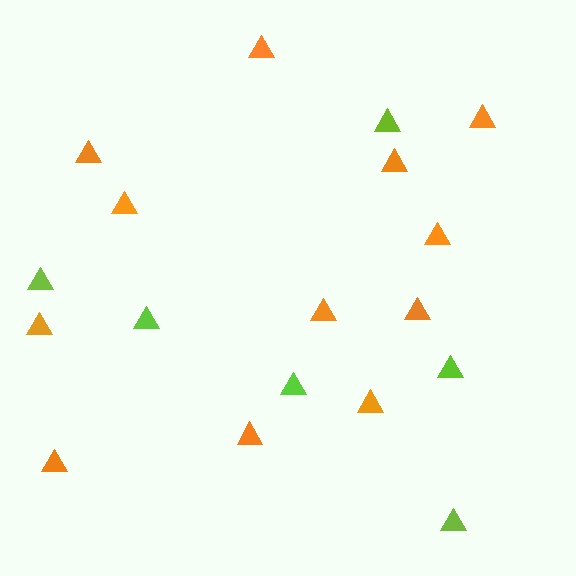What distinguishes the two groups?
There are 2 groups: one group of orange triangles (12) and one group of lime triangles (6).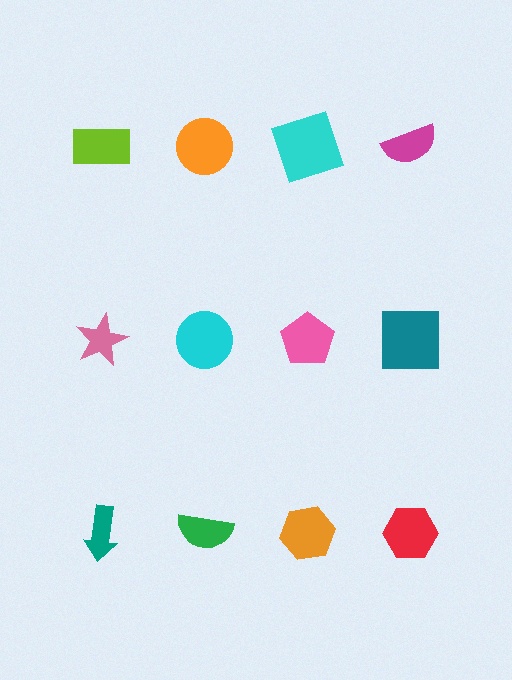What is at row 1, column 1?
A lime rectangle.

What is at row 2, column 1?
A pink star.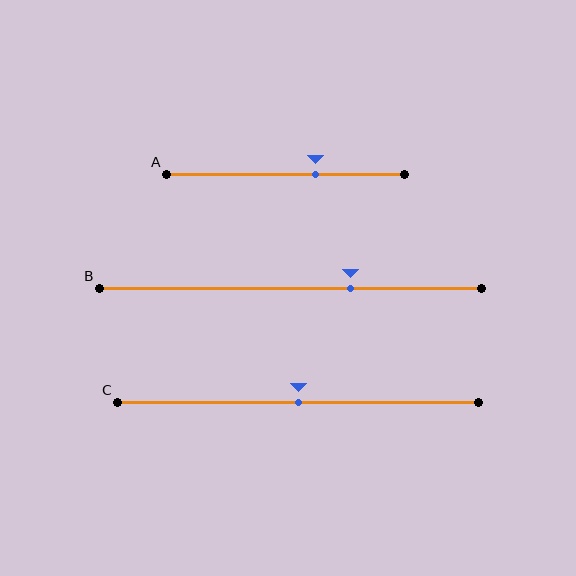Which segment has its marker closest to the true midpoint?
Segment C has its marker closest to the true midpoint.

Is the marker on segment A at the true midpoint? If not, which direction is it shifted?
No, the marker on segment A is shifted to the right by about 13% of the segment length.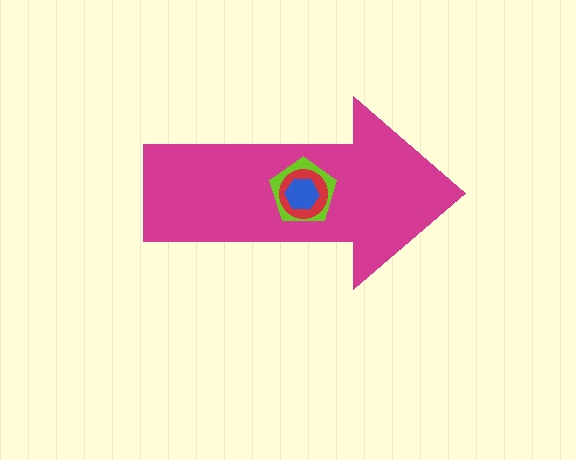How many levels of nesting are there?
4.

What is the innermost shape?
The blue hexagon.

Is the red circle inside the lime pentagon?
Yes.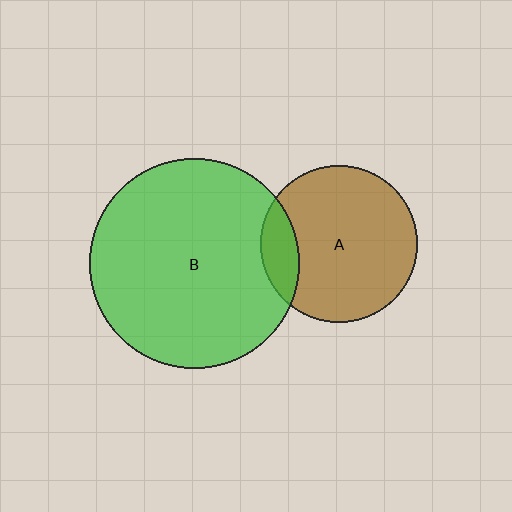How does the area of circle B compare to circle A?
Approximately 1.8 times.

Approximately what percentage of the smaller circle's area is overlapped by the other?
Approximately 15%.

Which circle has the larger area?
Circle B (green).